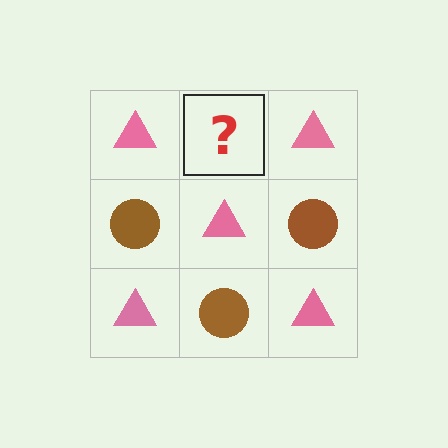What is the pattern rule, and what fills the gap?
The rule is that it alternates pink triangle and brown circle in a checkerboard pattern. The gap should be filled with a brown circle.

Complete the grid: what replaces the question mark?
The question mark should be replaced with a brown circle.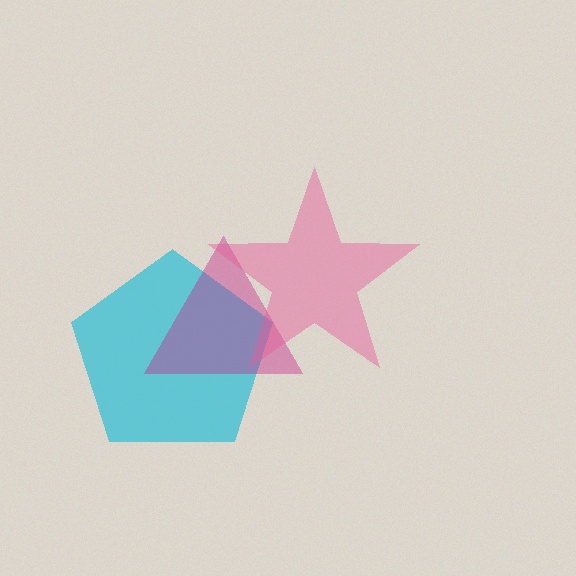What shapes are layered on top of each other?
The layered shapes are: a cyan pentagon, a magenta triangle, a pink star.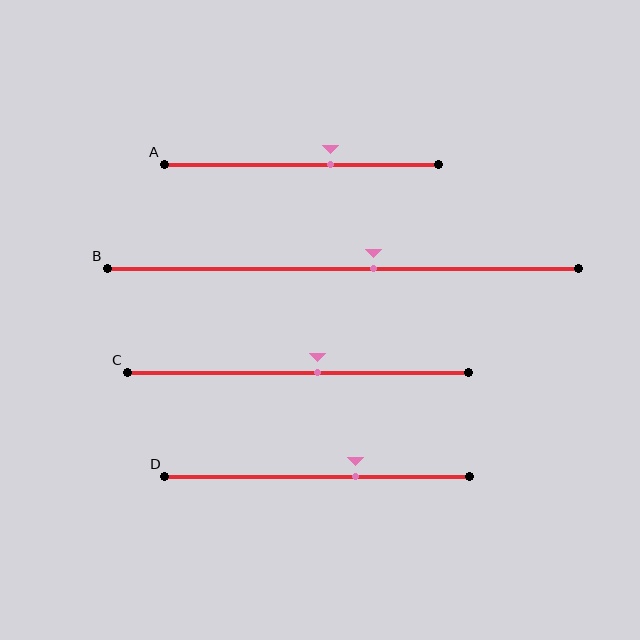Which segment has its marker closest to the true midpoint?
Segment C has its marker closest to the true midpoint.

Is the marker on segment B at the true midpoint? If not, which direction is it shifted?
No, the marker on segment B is shifted to the right by about 7% of the segment length.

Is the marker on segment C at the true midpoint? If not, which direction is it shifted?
No, the marker on segment C is shifted to the right by about 6% of the segment length.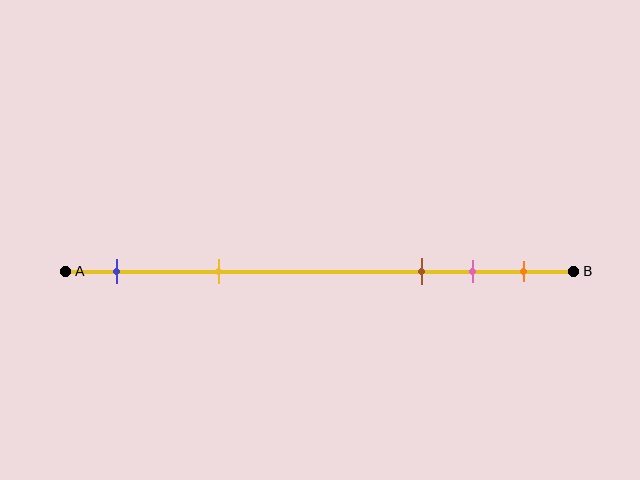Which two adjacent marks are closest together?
The pink and orange marks are the closest adjacent pair.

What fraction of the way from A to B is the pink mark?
The pink mark is approximately 80% (0.8) of the way from A to B.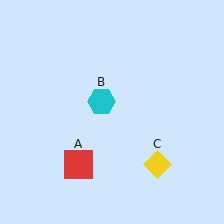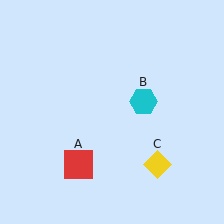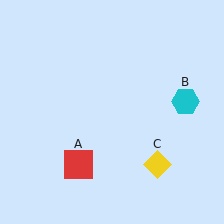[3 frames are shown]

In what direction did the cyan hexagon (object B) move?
The cyan hexagon (object B) moved right.